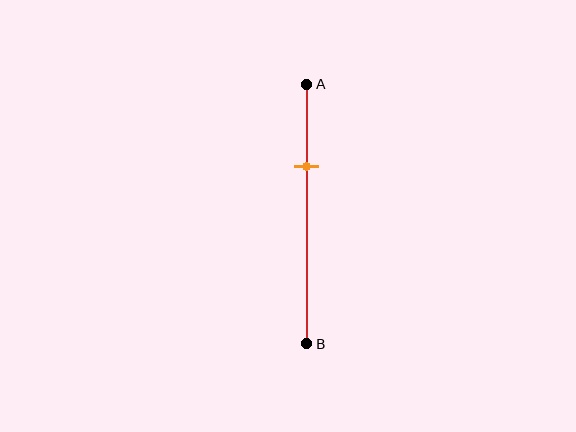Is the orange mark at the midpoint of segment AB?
No, the mark is at about 30% from A, not at the 50% midpoint.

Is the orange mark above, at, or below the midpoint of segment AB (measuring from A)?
The orange mark is above the midpoint of segment AB.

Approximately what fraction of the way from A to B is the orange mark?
The orange mark is approximately 30% of the way from A to B.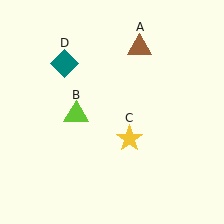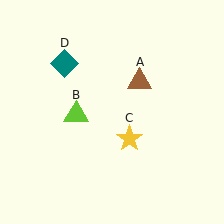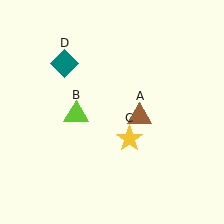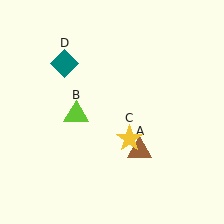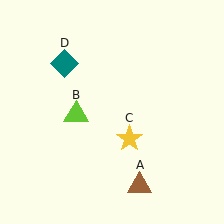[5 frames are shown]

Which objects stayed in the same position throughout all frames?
Lime triangle (object B) and yellow star (object C) and teal diamond (object D) remained stationary.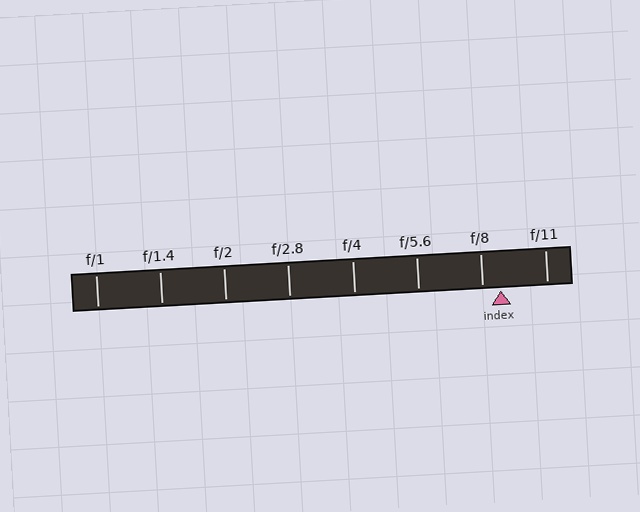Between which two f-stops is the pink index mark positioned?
The index mark is between f/8 and f/11.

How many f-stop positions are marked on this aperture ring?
There are 8 f-stop positions marked.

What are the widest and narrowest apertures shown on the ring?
The widest aperture shown is f/1 and the narrowest is f/11.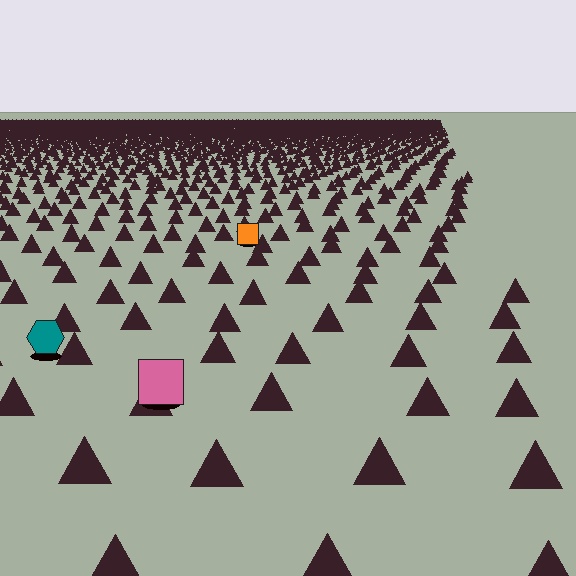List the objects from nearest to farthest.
From nearest to farthest: the pink square, the teal hexagon, the orange square.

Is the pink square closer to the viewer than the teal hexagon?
Yes. The pink square is closer — you can tell from the texture gradient: the ground texture is coarser near it.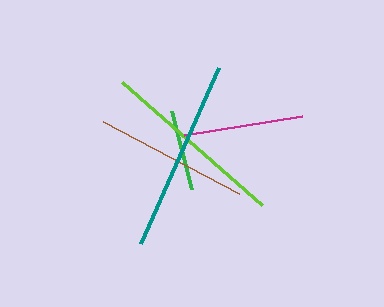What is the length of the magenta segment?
The magenta segment is approximately 120 pixels long.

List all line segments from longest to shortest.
From longest to shortest: teal, lime, brown, magenta, green.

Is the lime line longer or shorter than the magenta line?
The lime line is longer than the magenta line.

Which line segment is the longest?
The teal line is the longest at approximately 192 pixels.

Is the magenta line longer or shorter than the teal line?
The teal line is longer than the magenta line.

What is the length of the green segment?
The green segment is approximately 80 pixels long.